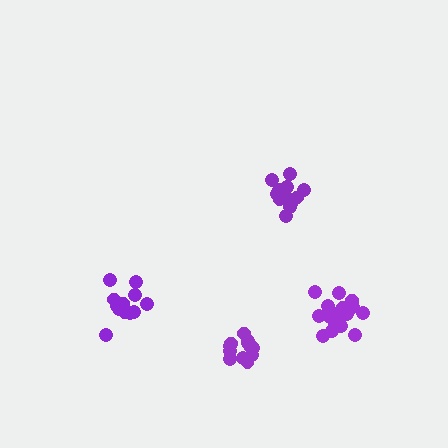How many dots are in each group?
Group 1: 15 dots, Group 2: 14 dots, Group 3: 19 dots, Group 4: 13 dots (61 total).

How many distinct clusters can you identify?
There are 4 distinct clusters.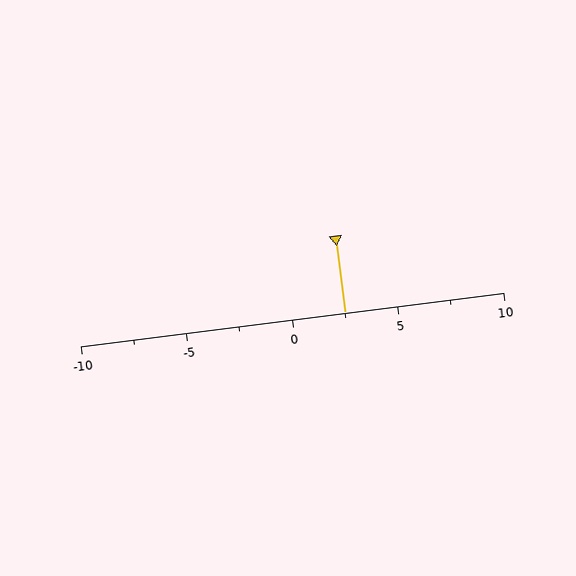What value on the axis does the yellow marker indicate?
The marker indicates approximately 2.5.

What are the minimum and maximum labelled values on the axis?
The axis runs from -10 to 10.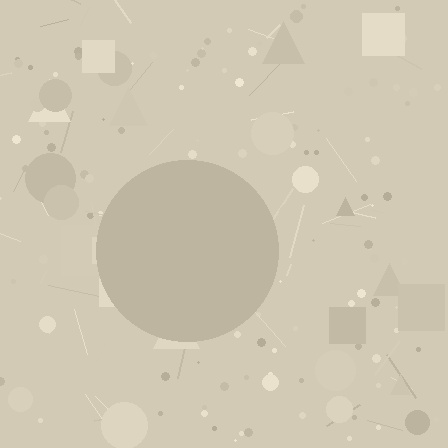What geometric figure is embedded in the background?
A circle is embedded in the background.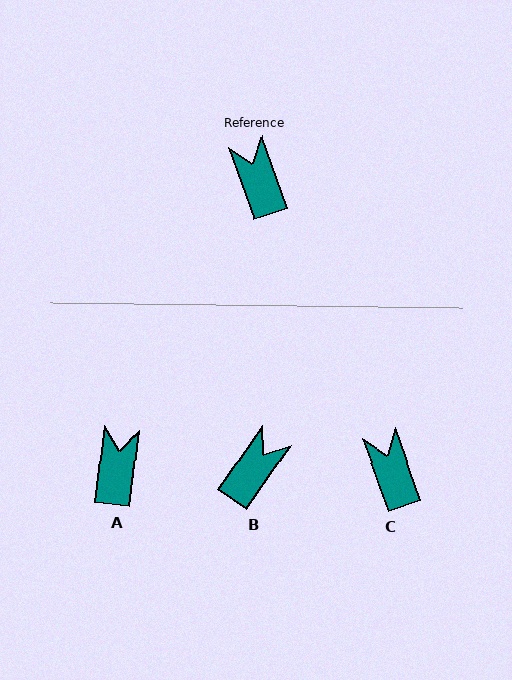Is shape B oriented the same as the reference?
No, it is off by about 54 degrees.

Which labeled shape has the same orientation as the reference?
C.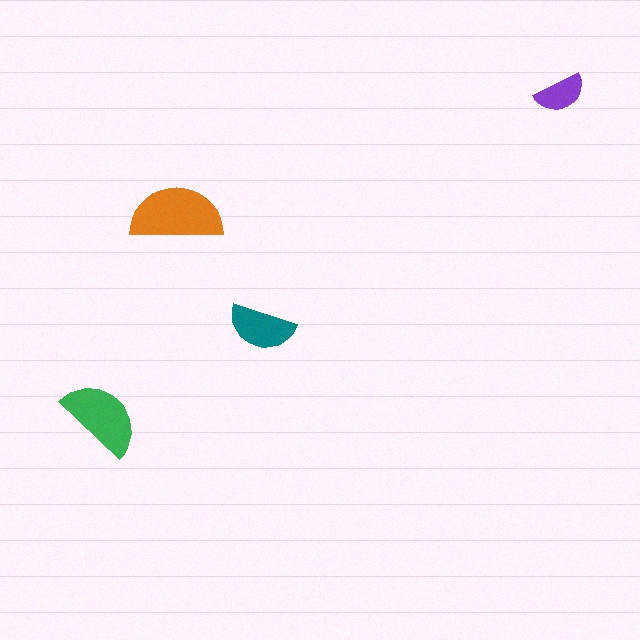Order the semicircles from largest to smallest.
the orange one, the green one, the teal one, the purple one.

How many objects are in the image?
There are 4 objects in the image.